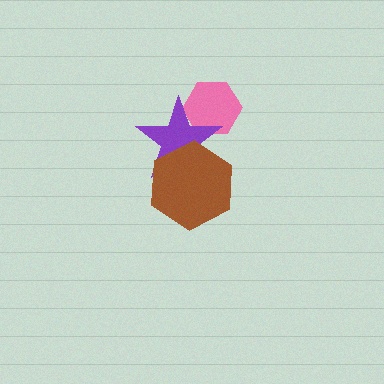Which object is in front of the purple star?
The brown hexagon is in front of the purple star.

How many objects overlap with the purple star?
2 objects overlap with the purple star.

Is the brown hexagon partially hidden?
No, no other shape covers it.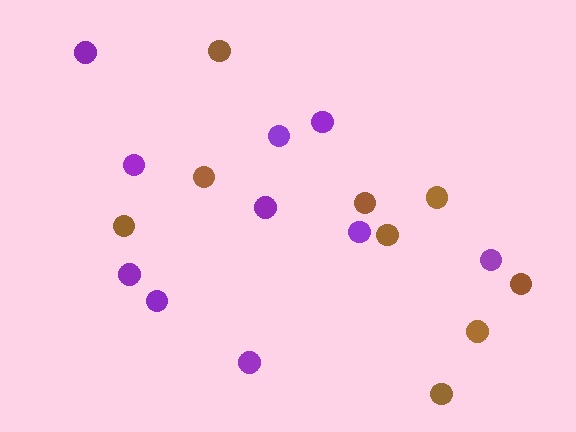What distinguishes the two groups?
There are 2 groups: one group of purple circles (10) and one group of brown circles (9).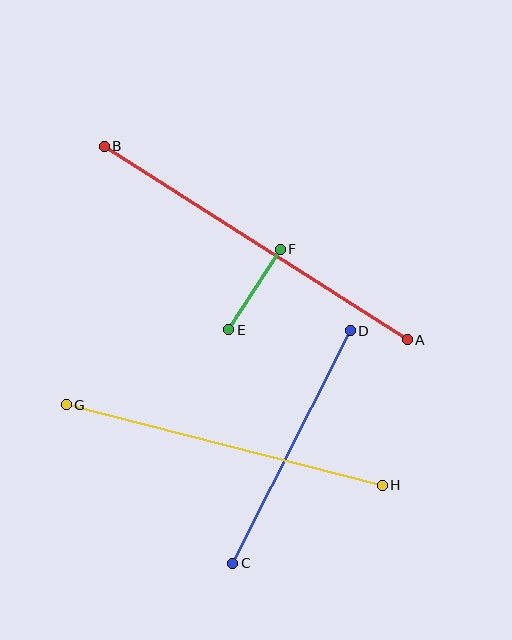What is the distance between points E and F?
The distance is approximately 95 pixels.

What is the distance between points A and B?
The distance is approximately 360 pixels.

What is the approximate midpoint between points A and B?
The midpoint is at approximately (256, 243) pixels.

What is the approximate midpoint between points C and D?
The midpoint is at approximately (291, 447) pixels.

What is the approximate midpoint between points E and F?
The midpoint is at approximately (254, 290) pixels.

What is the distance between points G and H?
The distance is approximately 326 pixels.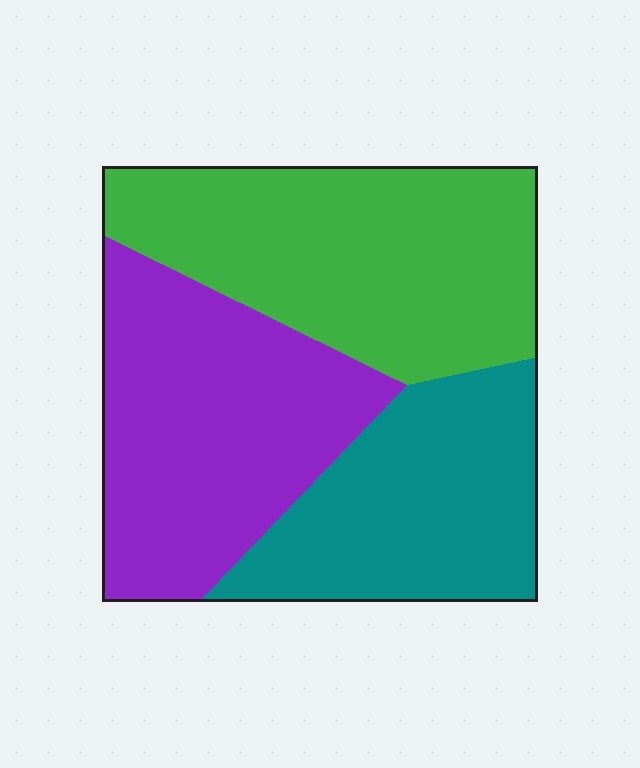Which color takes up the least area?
Teal, at roughly 30%.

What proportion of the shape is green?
Green takes up between a third and a half of the shape.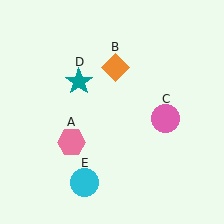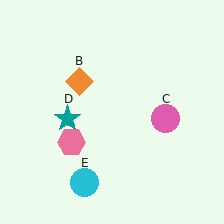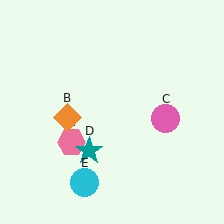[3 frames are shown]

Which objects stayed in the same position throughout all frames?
Pink hexagon (object A) and pink circle (object C) and cyan circle (object E) remained stationary.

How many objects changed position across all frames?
2 objects changed position: orange diamond (object B), teal star (object D).